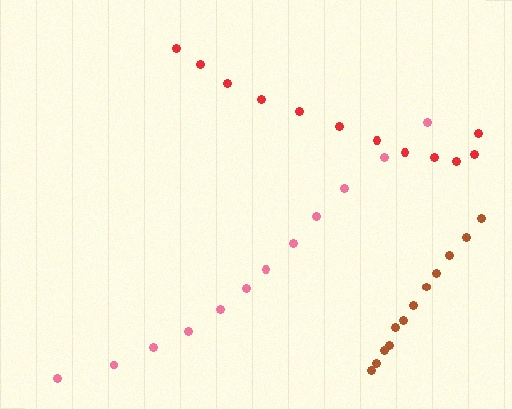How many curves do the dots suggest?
There are 3 distinct paths.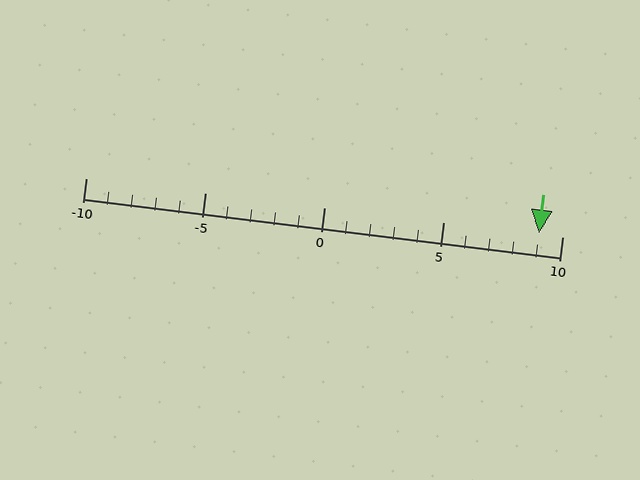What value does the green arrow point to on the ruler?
The green arrow points to approximately 9.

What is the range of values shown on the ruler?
The ruler shows values from -10 to 10.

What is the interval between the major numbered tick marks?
The major tick marks are spaced 5 units apart.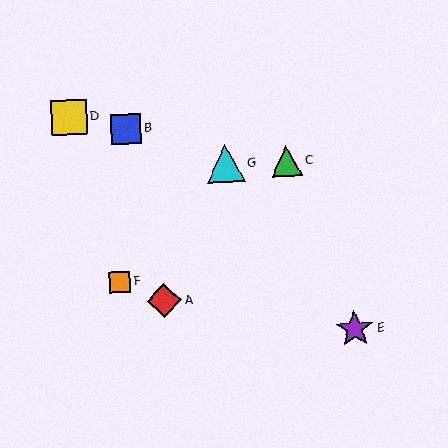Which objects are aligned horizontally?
Objects C, G are aligned horizontally.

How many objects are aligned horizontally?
2 objects (C, G) are aligned horizontally.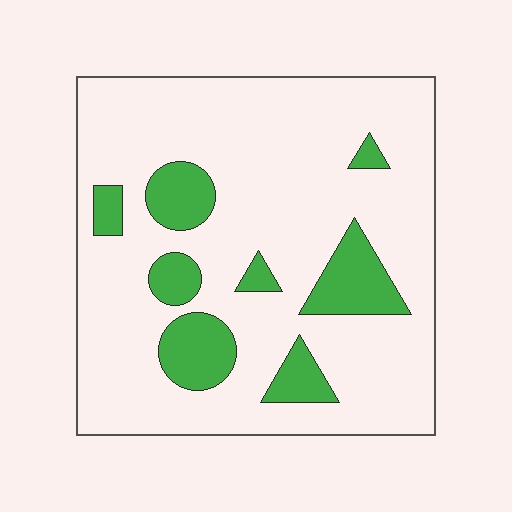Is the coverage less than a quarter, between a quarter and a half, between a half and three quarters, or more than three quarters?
Less than a quarter.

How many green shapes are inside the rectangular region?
8.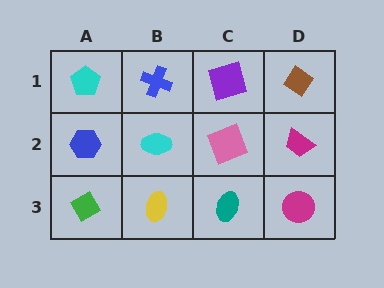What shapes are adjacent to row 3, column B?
A cyan ellipse (row 2, column B), a green diamond (row 3, column A), a teal ellipse (row 3, column C).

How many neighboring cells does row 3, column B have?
3.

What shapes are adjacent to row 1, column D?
A magenta trapezoid (row 2, column D), a purple square (row 1, column C).